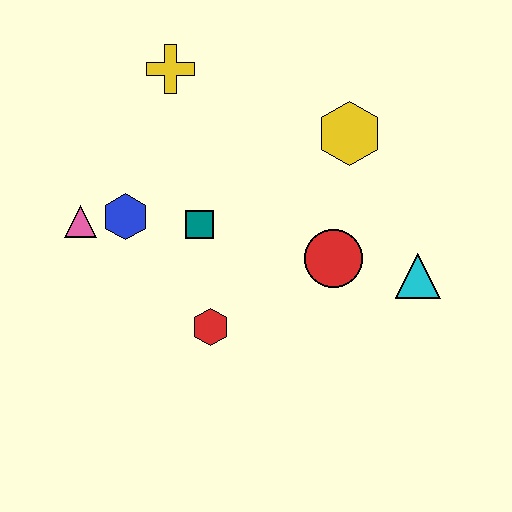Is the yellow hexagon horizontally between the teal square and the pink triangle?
No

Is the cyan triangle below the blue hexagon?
Yes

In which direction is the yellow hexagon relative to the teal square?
The yellow hexagon is to the right of the teal square.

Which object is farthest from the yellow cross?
The cyan triangle is farthest from the yellow cross.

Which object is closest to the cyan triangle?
The red circle is closest to the cyan triangle.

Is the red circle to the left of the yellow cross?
No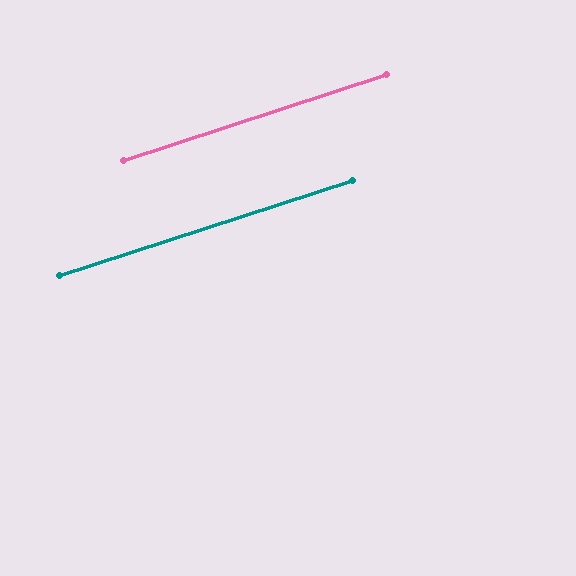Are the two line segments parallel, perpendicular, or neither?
Parallel — their directions differ by only 0.1°.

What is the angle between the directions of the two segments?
Approximately 0 degrees.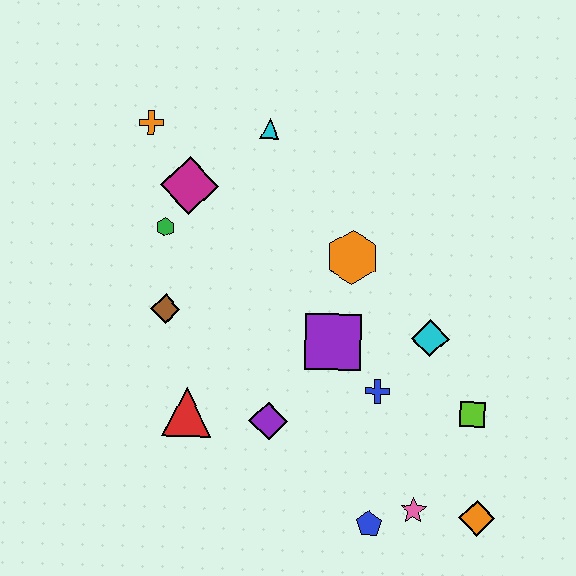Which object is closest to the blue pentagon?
The pink star is closest to the blue pentagon.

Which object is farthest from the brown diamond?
The orange diamond is farthest from the brown diamond.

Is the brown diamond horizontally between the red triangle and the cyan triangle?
No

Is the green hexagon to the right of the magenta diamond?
No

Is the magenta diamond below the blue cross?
No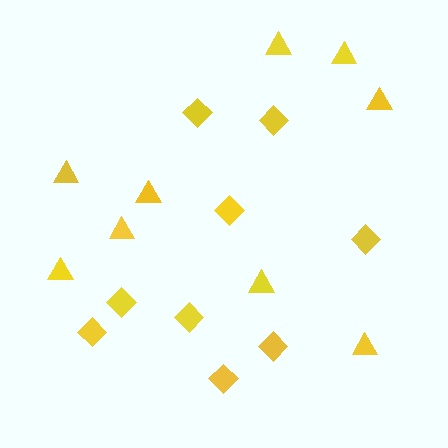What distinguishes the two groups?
There are 2 groups: one group of diamonds (9) and one group of triangles (9).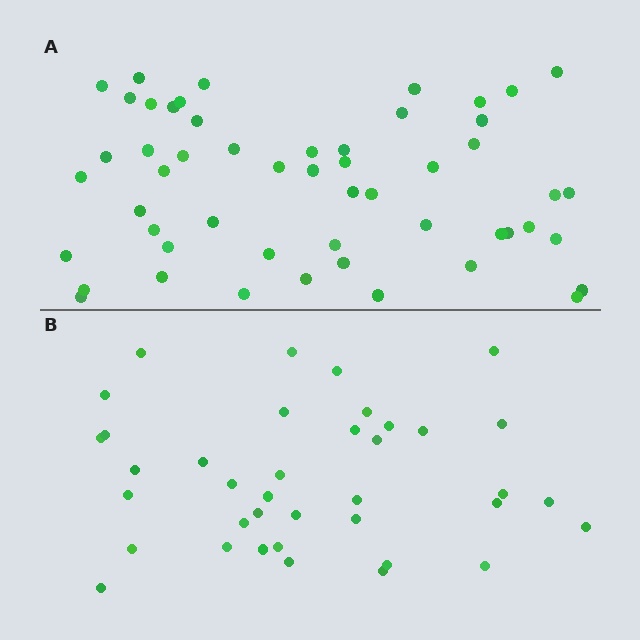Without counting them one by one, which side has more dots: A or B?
Region A (the top region) has more dots.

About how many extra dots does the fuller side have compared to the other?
Region A has approximately 15 more dots than region B.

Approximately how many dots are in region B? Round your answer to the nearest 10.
About 40 dots. (The exact count is 38, which rounds to 40.)